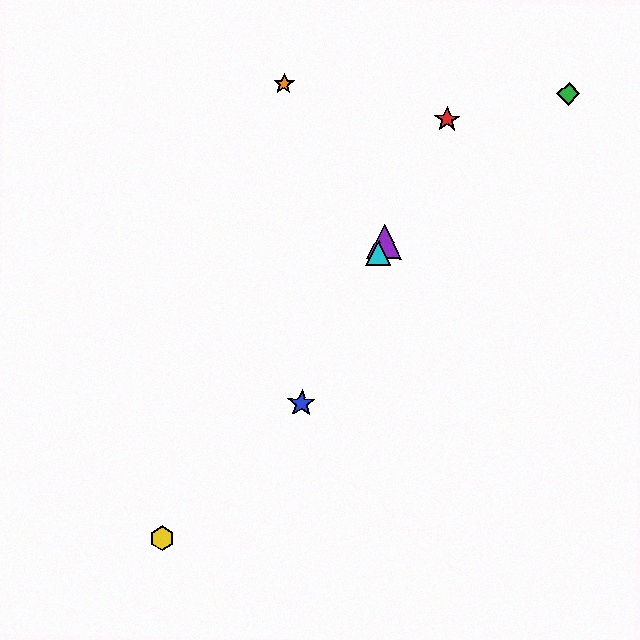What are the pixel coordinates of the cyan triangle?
The cyan triangle is at (379, 253).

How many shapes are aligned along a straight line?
4 shapes (the red star, the blue star, the purple triangle, the cyan triangle) are aligned along a straight line.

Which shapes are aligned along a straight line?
The red star, the blue star, the purple triangle, the cyan triangle are aligned along a straight line.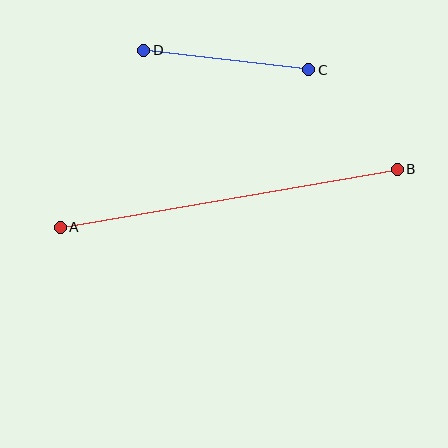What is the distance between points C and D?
The distance is approximately 166 pixels.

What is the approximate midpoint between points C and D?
The midpoint is at approximately (226, 60) pixels.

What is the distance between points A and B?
The distance is approximately 342 pixels.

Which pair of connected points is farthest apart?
Points A and B are farthest apart.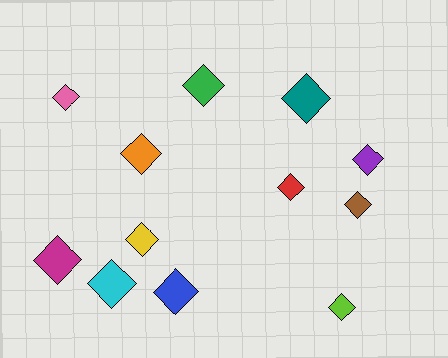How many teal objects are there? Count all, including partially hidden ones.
There is 1 teal object.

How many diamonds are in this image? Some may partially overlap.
There are 12 diamonds.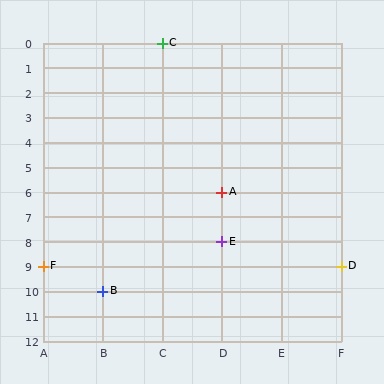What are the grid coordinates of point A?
Point A is at grid coordinates (D, 6).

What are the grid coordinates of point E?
Point E is at grid coordinates (D, 8).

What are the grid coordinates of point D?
Point D is at grid coordinates (F, 9).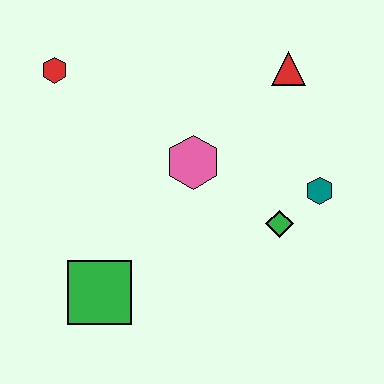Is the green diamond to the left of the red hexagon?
No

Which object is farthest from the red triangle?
The green square is farthest from the red triangle.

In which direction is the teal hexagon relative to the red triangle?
The teal hexagon is below the red triangle.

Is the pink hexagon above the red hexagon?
No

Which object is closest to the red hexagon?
The pink hexagon is closest to the red hexagon.